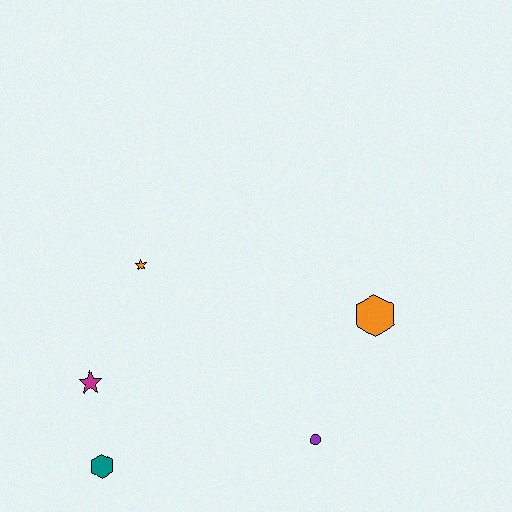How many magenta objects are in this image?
There is 1 magenta object.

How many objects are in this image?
There are 5 objects.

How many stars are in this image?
There are 2 stars.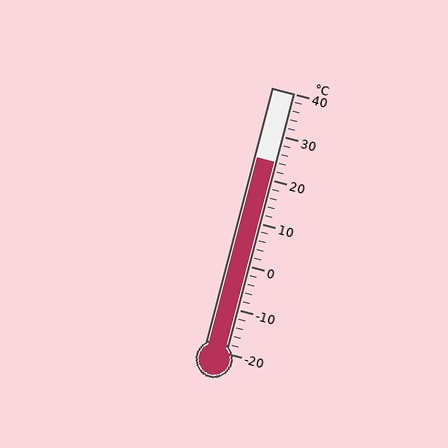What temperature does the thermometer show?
The thermometer shows approximately 24°C.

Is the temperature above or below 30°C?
The temperature is below 30°C.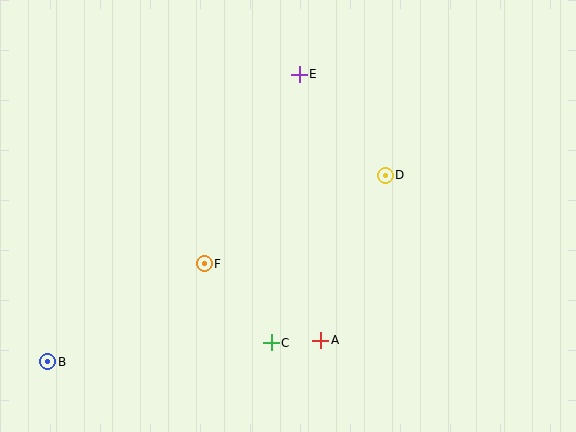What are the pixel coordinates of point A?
Point A is at (321, 340).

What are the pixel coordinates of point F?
Point F is at (204, 264).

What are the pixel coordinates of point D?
Point D is at (385, 175).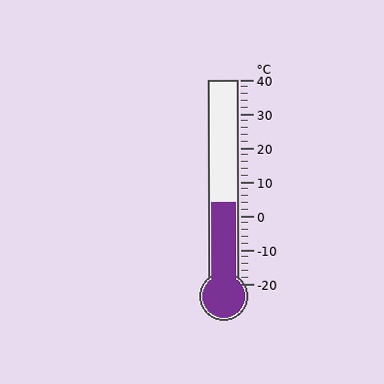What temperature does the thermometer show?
The thermometer shows approximately 4°C.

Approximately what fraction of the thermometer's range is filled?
The thermometer is filled to approximately 40% of its range.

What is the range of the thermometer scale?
The thermometer scale ranges from -20°C to 40°C.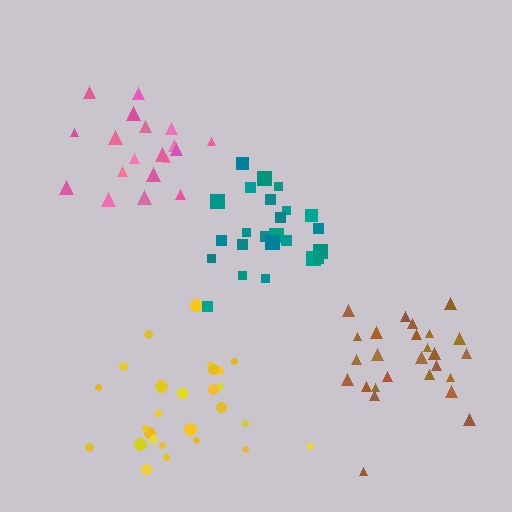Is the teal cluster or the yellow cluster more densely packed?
Yellow.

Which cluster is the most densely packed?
Brown.